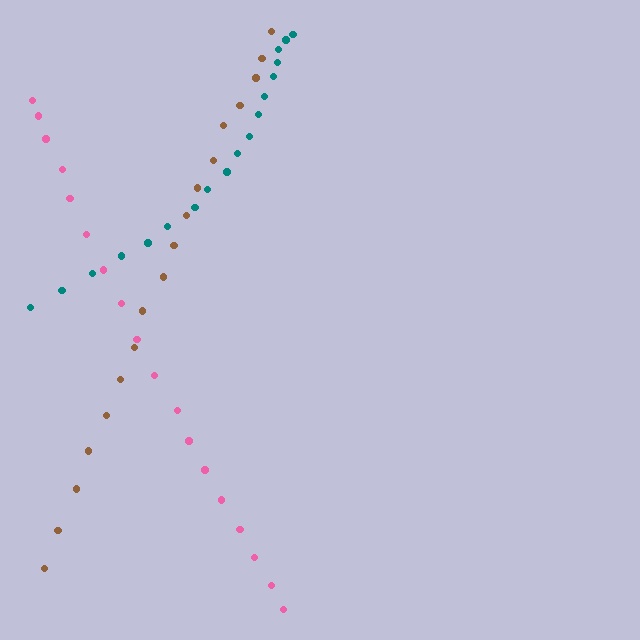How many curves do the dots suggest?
There are 3 distinct paths.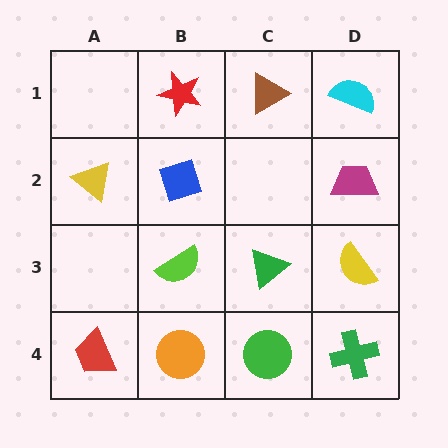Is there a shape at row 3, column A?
No, that cell is empty.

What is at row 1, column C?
A brown triangle.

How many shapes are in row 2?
3 shapes.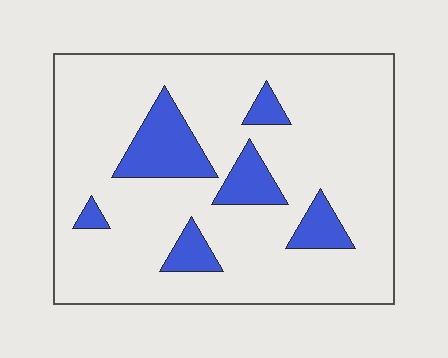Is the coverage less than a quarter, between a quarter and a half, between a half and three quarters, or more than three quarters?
Less than a quarter.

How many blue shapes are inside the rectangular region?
6.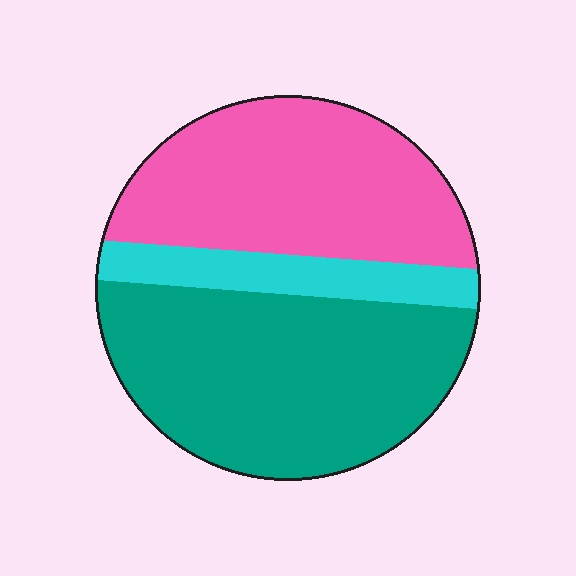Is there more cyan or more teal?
Teal.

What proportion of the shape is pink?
Pink takes up between a quarter and a half of the shape.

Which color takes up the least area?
Cyan, at roughly 15%.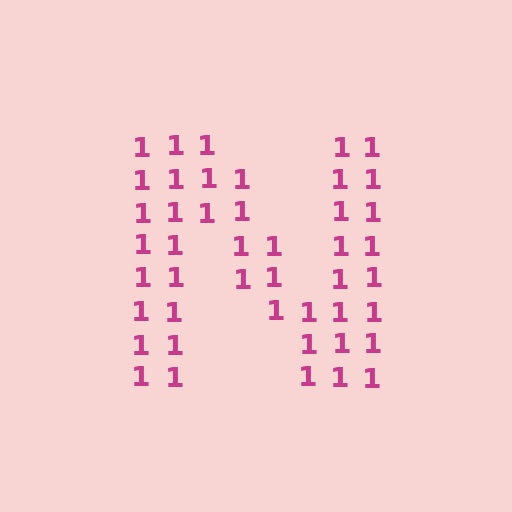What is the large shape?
The large shape is the letter N.